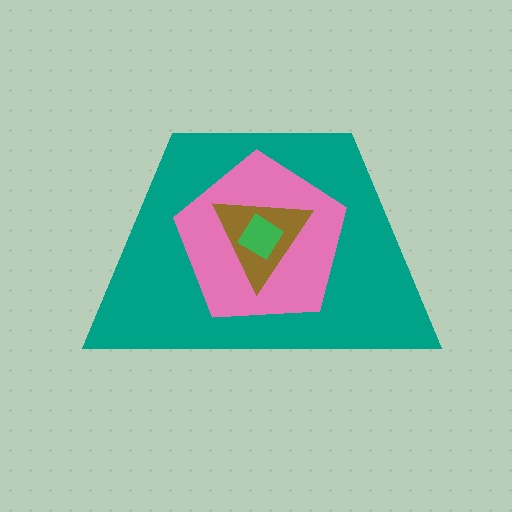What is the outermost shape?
The teal trapezoid.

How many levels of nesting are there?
4.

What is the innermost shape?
The green diamond.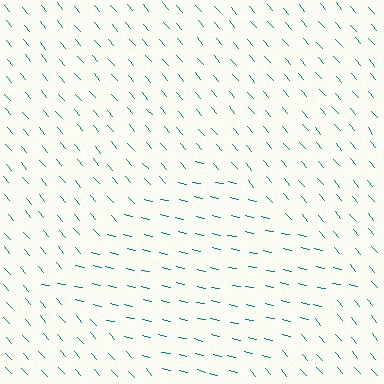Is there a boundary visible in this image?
Yes, there is a texture boundary formed by a change in line orientation.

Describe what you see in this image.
The image is filled with small teal line segments. A diamond region in the image has lines oriented differently from the surrounding lines, creating a visible texture boundary.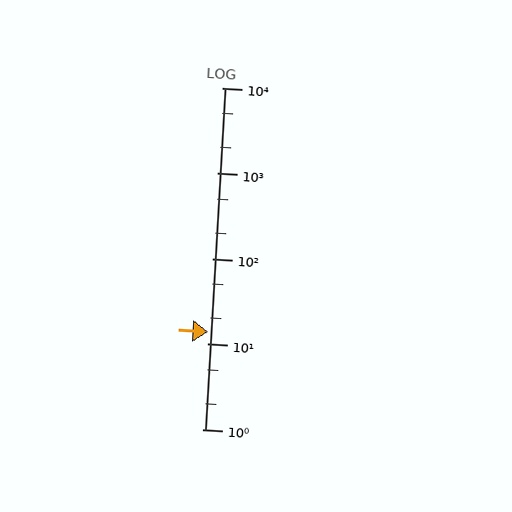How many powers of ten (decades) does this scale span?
The scale spans 4 decades, from 1 to 10000.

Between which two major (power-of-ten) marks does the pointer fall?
The pointer is between 10 and 100.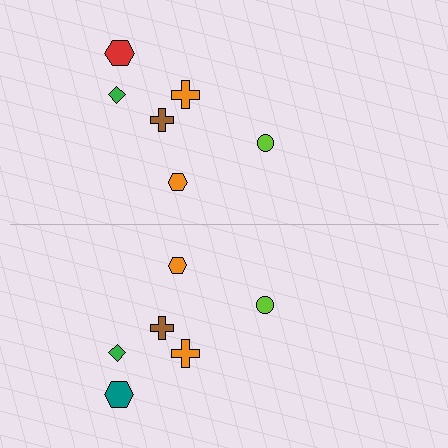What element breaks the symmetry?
The teal hexagon on the bottom side breaks the symmetry — its mirror counterpart is red.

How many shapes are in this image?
There are 12 shapes in this image.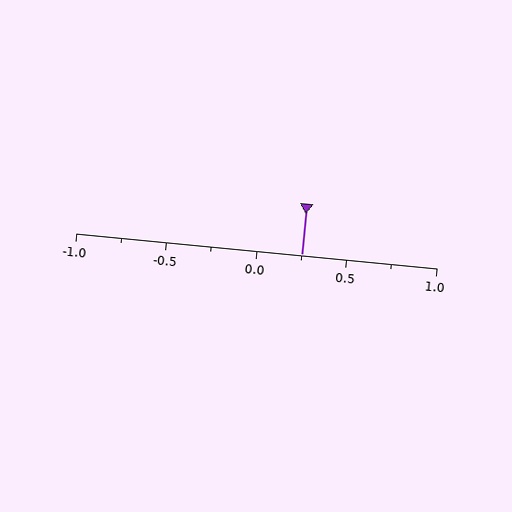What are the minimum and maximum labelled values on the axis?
The axis runs from -1.0 to 1.0.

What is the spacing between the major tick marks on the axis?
The major ticks are spaced 0.5 apart.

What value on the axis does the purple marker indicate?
The marker indicates approximately 0.25.